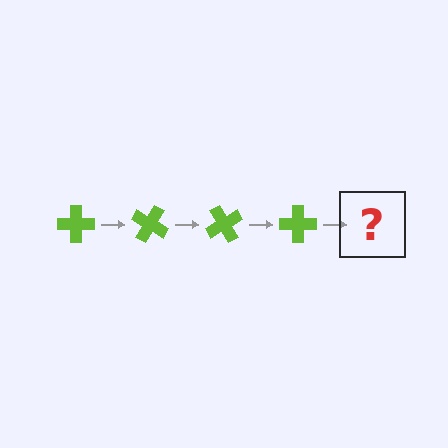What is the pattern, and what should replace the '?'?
The pattern is that the cross rotates 30 degrees each step. The '?' should be a lime cross rotated 120 degrees.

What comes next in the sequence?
The next element should be a lime cross rotated 120 degrees.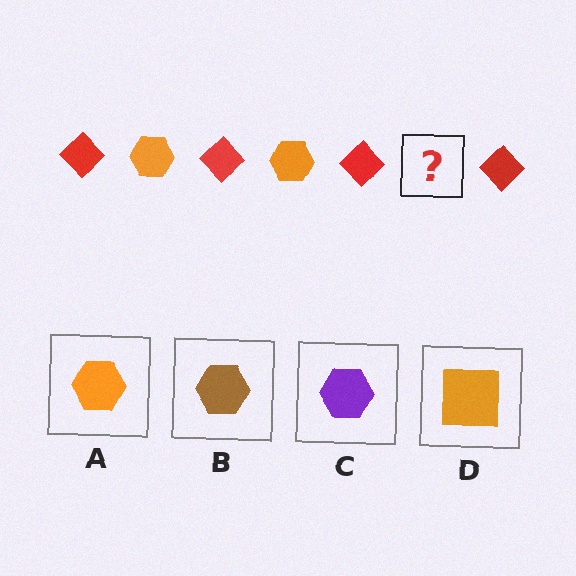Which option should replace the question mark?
Option A.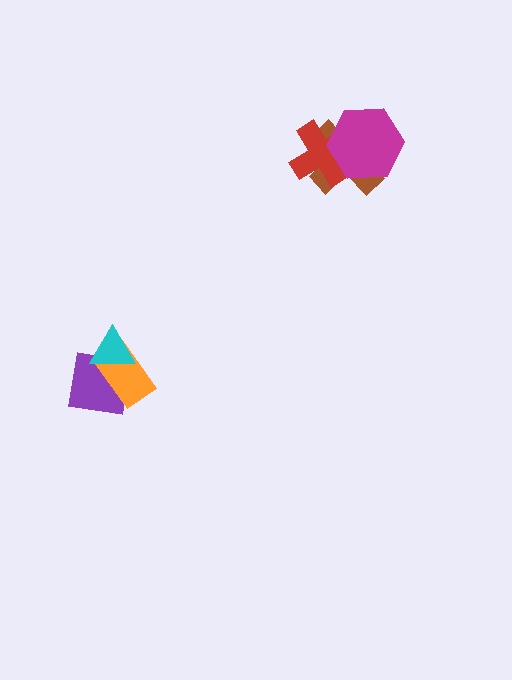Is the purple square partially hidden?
Yes, it is partially covered by another shape.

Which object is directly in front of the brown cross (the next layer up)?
The red cross is directly in front of the brown cross.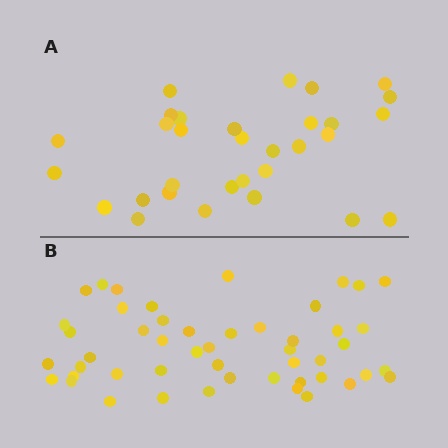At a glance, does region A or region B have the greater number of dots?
Region B (the bottom region) has more dots.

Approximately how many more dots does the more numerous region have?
Region B has approximately 20 more dots than region A.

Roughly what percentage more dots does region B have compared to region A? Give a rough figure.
About 60% more.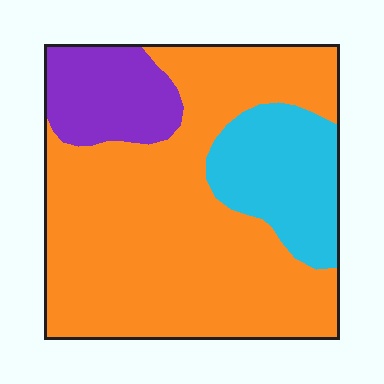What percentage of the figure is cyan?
Cyan covers around 20% of the figure.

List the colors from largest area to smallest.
From largest to smallest: orange, cyan, purple.